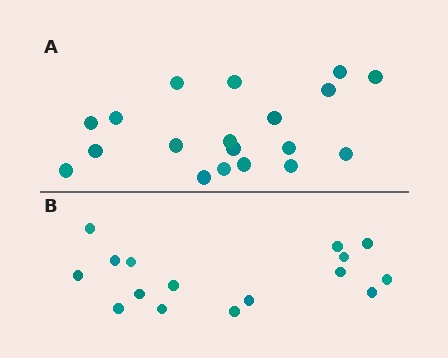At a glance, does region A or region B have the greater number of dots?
Region A (the top region) has more dots.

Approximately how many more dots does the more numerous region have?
Region A has just a few more — roughly 2 or 3 more dots than region B.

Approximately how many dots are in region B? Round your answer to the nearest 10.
About 20 dots. (The exact count is 16, which rounds to 20.)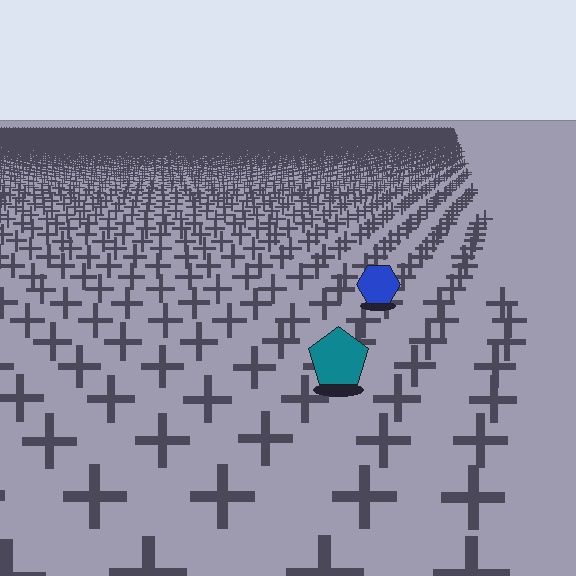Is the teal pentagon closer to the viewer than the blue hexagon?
Yes. The teal pentagon is closer — you can tell from the texture gradient: the ground texture is coarser near it.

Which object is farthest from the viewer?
The blue hexagon is farthest from the viewer. It appears smaller and the ground texture around it is denser.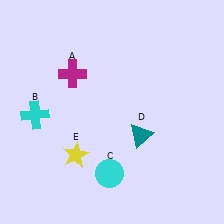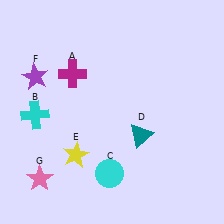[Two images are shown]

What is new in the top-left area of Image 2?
A purple star (F) was added in the top-left area of Image 2.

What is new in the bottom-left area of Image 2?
A pink star (G) was added in the bottom-left area of Image 2.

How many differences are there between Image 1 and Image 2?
There are 2 differences between the two images.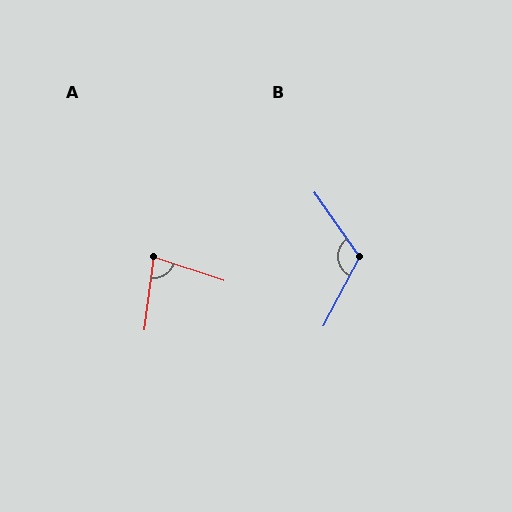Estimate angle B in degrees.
Approximately 117 degrees.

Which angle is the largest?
B, at approximately 117 degrees.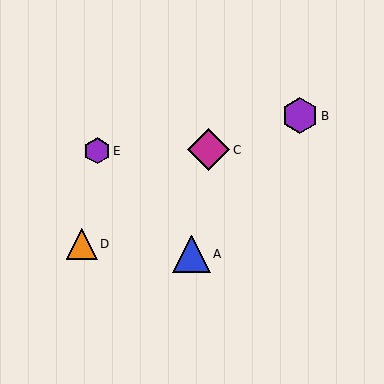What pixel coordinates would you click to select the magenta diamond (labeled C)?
Click at (209, 150) to select the magenta diamond C.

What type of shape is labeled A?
Shape A is a blue triangle.